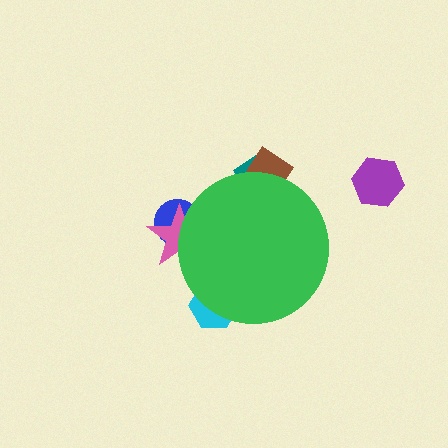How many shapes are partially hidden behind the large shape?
5 shapes are partially hidden.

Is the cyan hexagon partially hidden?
Yes, the cyan hexagon is partially hidden behind the green circle.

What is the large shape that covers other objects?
A green circle.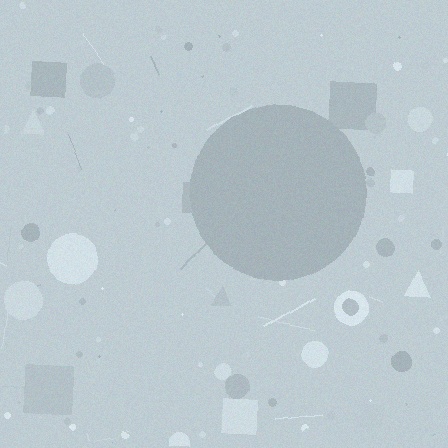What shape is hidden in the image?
A circle is hidden in the image.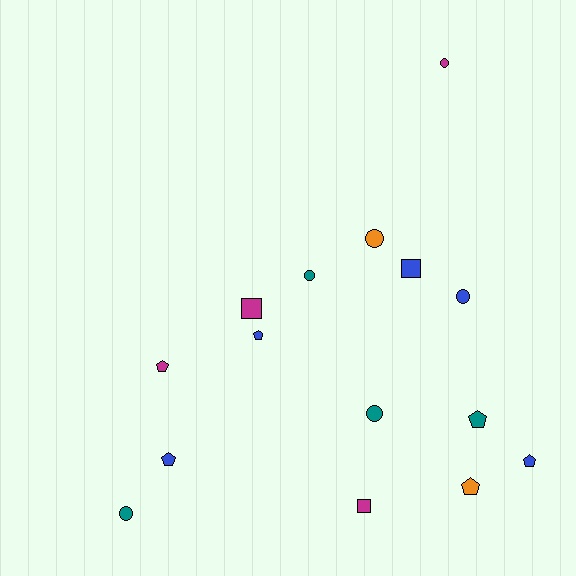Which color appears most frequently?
Blue, with 5 objects.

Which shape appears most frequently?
Pentagon, with 6 objects.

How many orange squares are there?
There are no orange squares.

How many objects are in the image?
There are 15 objects.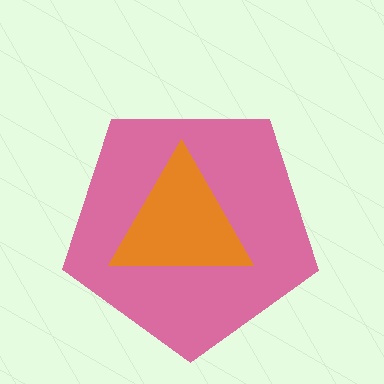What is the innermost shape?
The orange triangle.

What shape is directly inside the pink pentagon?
The orange triangle.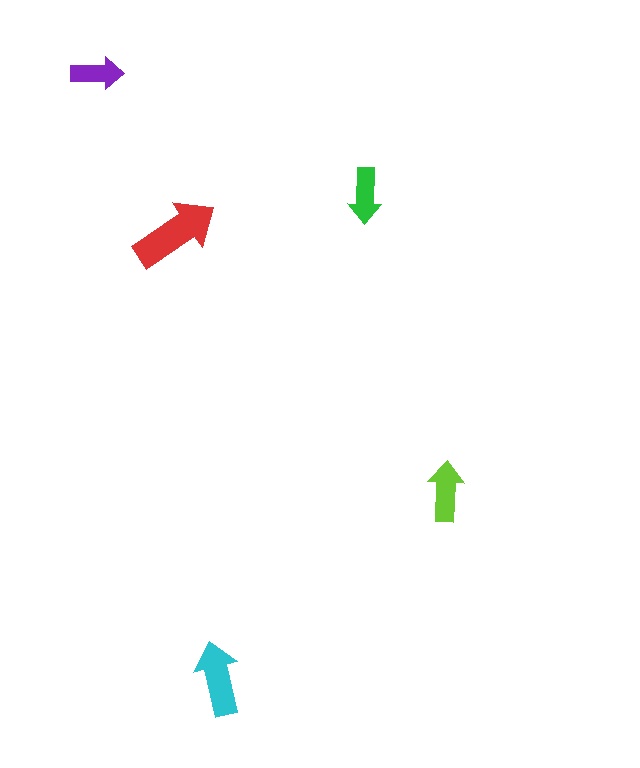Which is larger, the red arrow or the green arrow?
The red one.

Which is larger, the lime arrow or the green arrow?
The lime one.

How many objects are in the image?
There are 5 objects in the image.